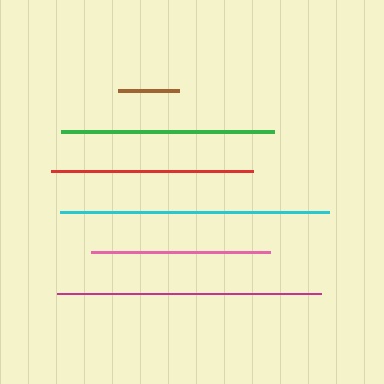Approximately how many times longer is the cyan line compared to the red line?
The cyan line is approximately 1.3 times the length of the red line.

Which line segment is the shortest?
The brown line is the shortest at approximately 60 pixels.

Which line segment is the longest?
The cyan line is the longest at approximately 269 pixels.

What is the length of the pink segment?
The pink segment is approximately 179 pixels long.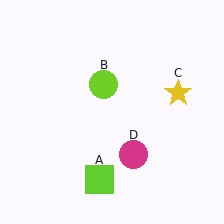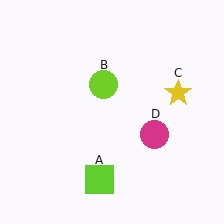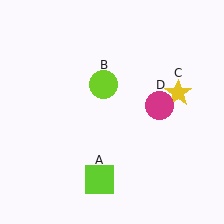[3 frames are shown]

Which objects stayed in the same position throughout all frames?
Lime square (object A) and lime circle (object B) and yellow star (object C) remained stationary.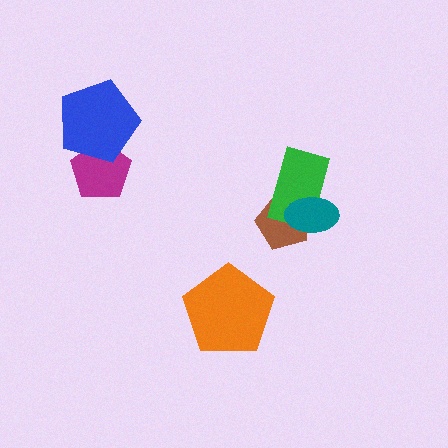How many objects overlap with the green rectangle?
2 objects overlap with the green rectangle.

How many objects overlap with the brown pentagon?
2 objects overlap with the brown pentagon.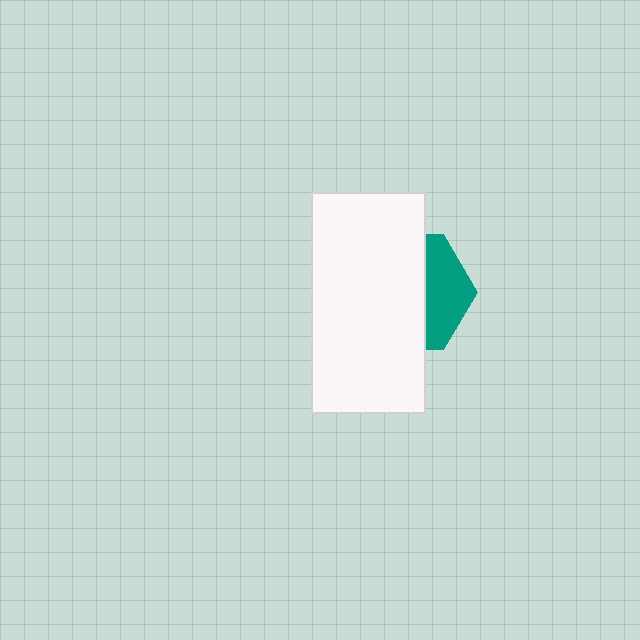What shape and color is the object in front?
The object in front is a white rectangle.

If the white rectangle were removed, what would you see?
You would see the complete teal hexagon.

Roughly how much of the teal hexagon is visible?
A small part of it is visible (roughly 35%).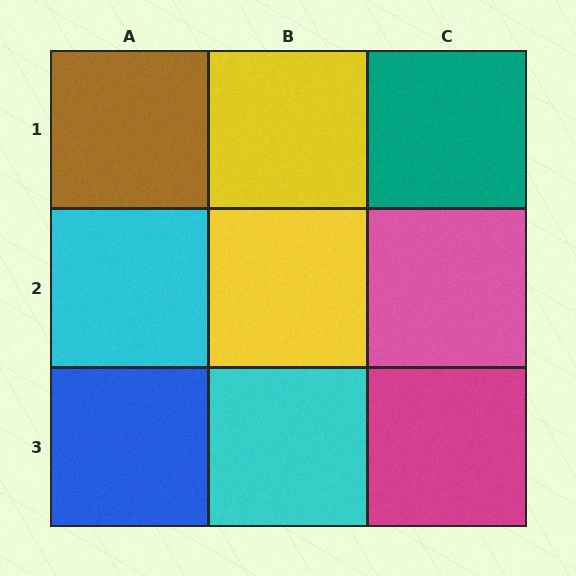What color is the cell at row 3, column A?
Blue.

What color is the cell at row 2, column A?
Cyan.